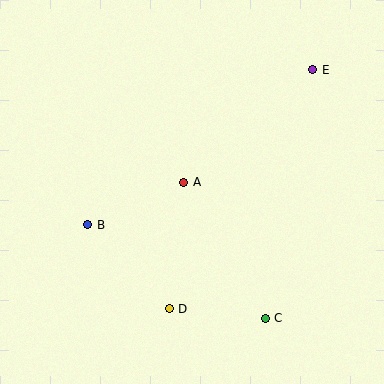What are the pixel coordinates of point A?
Point A is at (184, 182).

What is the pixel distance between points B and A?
The distance between B and A is 105 pixels.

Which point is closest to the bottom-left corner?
Point B is closest to the bottom-left corner.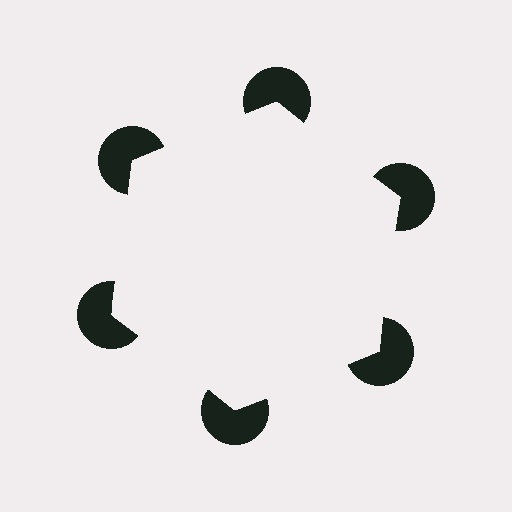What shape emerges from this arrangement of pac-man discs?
An illusory hexagon — its edges are inferred from the aligned wedge cuts in the pac-man discs, not physically drawn.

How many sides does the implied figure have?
6 sides.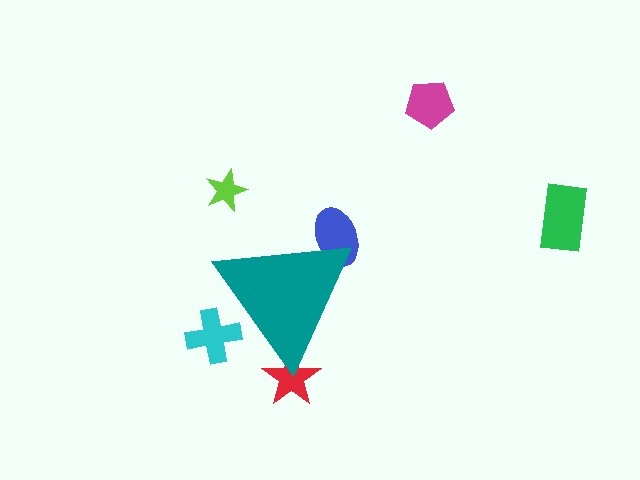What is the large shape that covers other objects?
A teal triangle.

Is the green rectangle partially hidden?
No, the green rectangle is fully visible.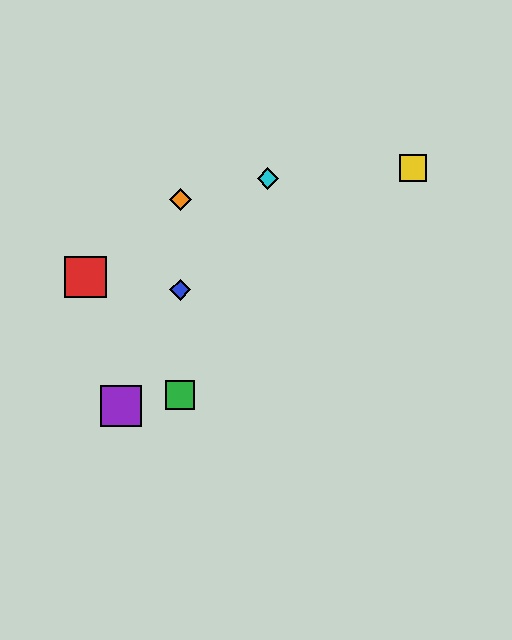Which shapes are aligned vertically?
The blue diamond, the green square, the orange diamond are aligned vertically.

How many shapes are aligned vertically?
3 shapes (the blue diamond, the green square, the orange diamond) are aligned vertically.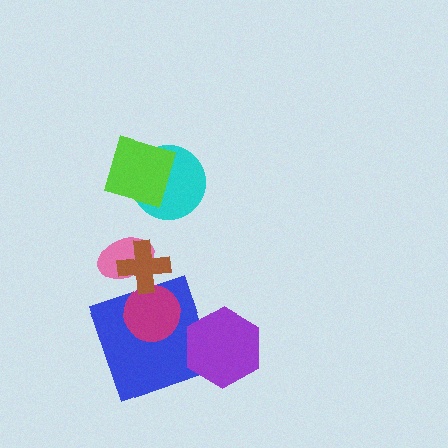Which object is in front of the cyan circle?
The lime diamond is in front of the cyan circle.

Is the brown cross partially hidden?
No, no other shape covers it.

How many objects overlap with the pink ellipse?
1 object overlaps with the pink ellipse.